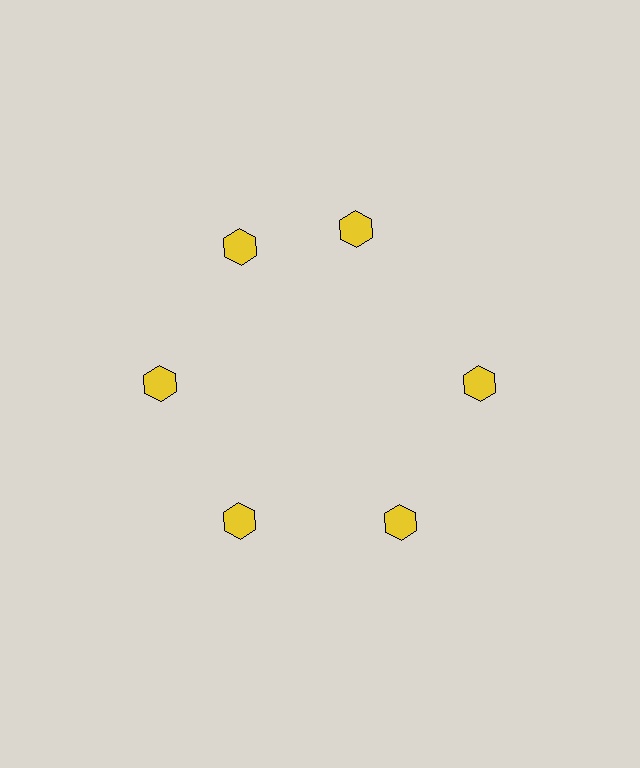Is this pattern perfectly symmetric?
No. The 6 yellow hexagons are arranged in a ring, but one element near the 1 o'clock position is rotated out of alignment along the ring, breaking the 6-fold rotational symmetry.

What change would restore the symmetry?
The symmetry would be restored by rotating it back into even spacing with its neighbors so that all 6 hexagons sit at equal angles and equal distance from the center.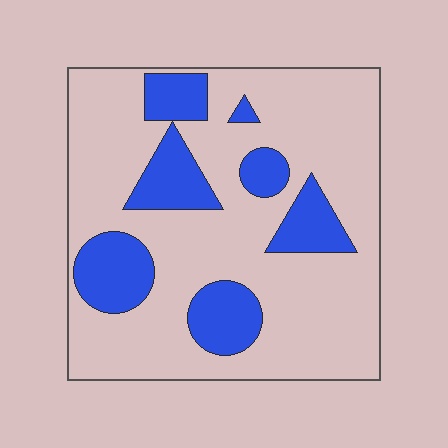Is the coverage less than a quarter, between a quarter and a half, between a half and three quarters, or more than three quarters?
Less than a quarter.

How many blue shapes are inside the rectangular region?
7.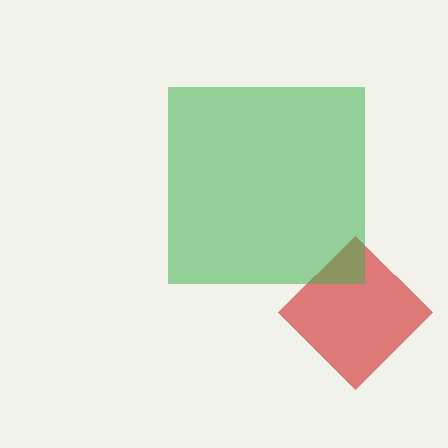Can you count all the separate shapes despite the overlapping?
Yes, there are 2 separate shapes.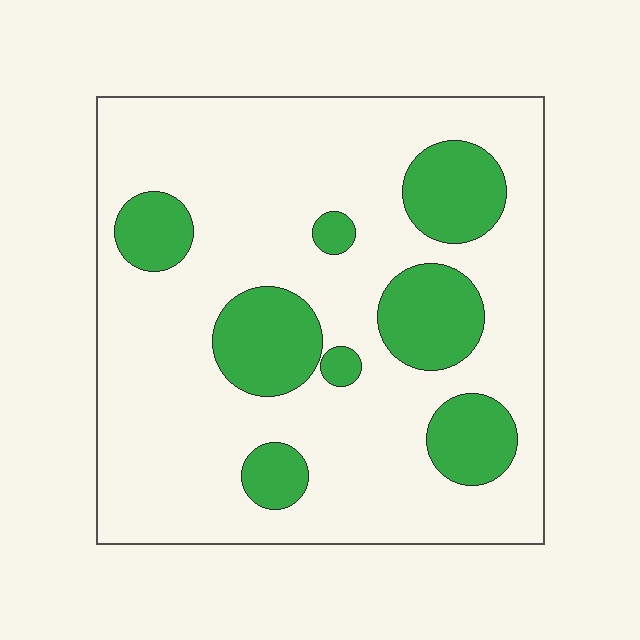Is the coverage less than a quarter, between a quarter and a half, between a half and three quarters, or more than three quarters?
Less than a quarter.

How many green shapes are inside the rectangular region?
8.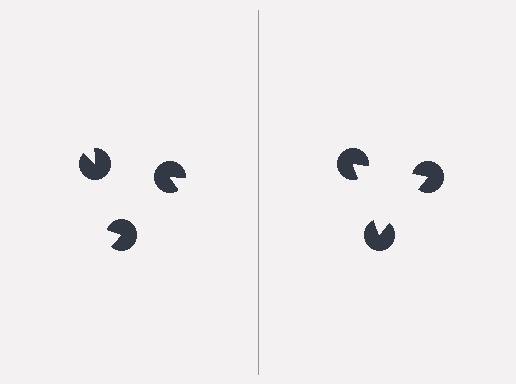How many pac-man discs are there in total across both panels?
6 — 3 on each side.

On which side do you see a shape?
An illusory triangle appears on the right side. On the left side the wedge cuts are rotated, so no coherent shape forms.